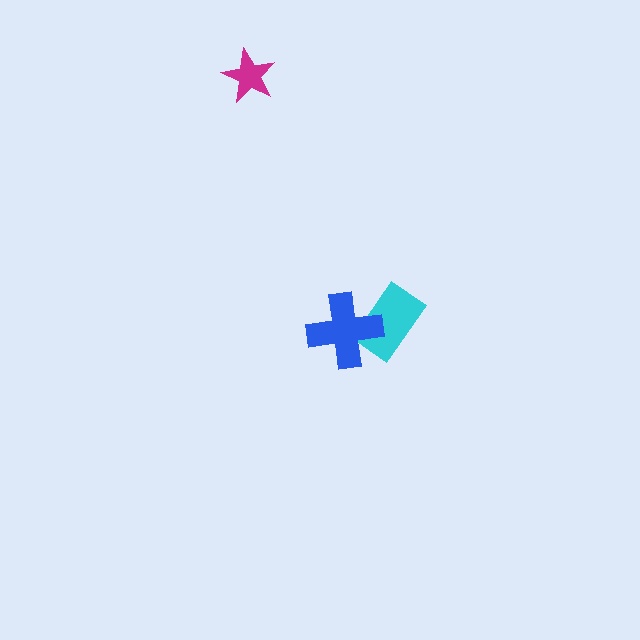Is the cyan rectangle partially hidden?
Yes, it is partially covered by another shape.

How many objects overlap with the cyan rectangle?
1 object overlaps with the cyan rectangle.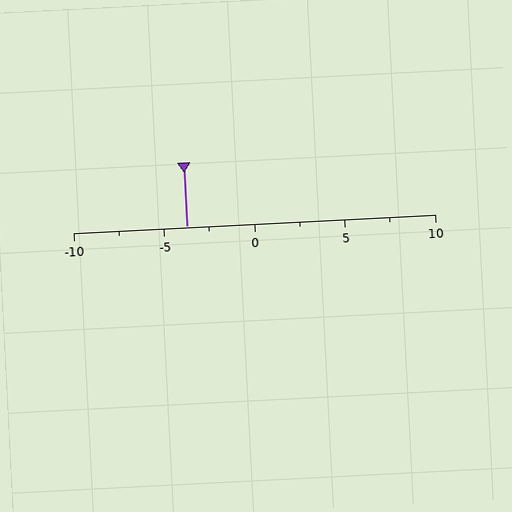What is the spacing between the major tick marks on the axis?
The major ticks are spaced 5 apart.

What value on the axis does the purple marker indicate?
The marker indicates approximately -3.8.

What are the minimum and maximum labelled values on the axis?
The axis runs from -10 to 10.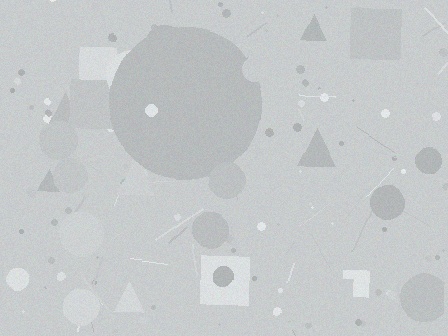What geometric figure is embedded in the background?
A circle is embedded in the background.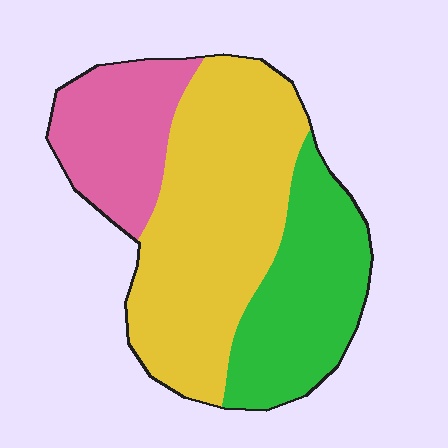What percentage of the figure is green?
Green covers about 30% of the figure.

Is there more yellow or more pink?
Yellow.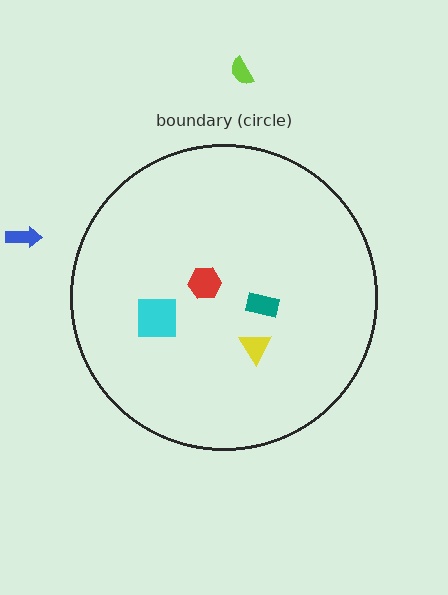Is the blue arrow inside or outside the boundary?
Outside.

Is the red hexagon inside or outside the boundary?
Inside.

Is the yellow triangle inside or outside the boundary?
Inside.